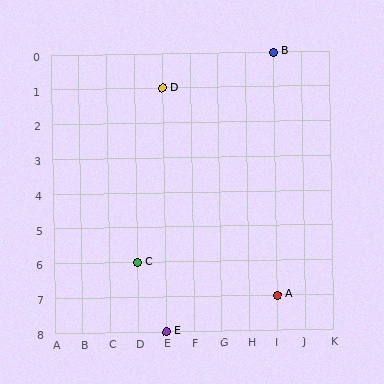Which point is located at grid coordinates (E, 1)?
Point D is at (E, 1).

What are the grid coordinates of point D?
Point D is at grid coordinates (E, 1).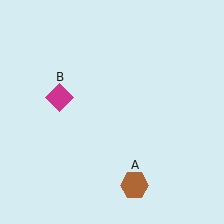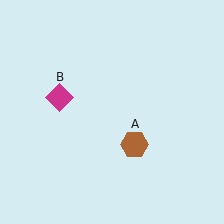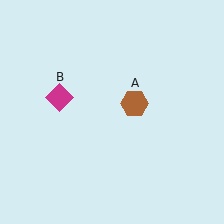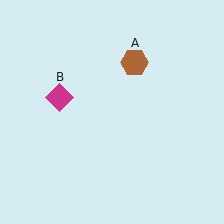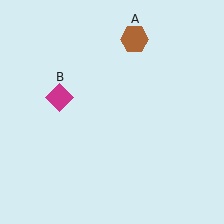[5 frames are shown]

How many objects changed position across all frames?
1 object changed position: brown hexagon (object A).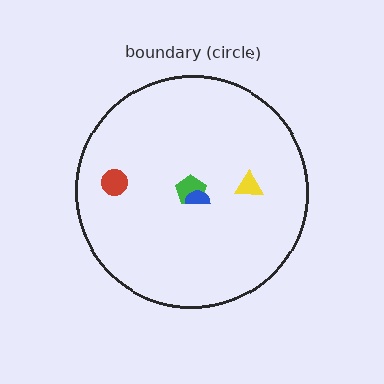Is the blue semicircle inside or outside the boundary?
Inside.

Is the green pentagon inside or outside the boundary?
Inside.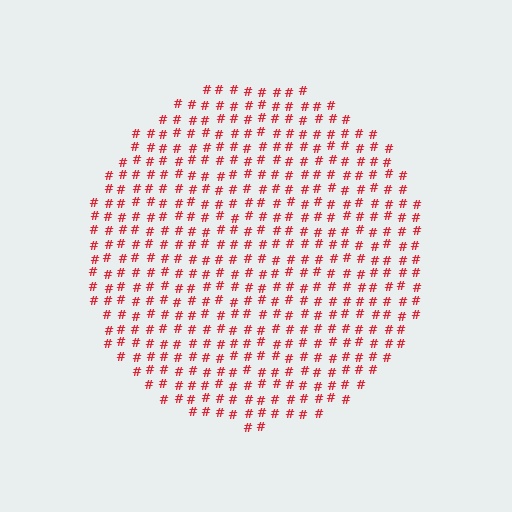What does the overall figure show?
The overall figure shows a circle.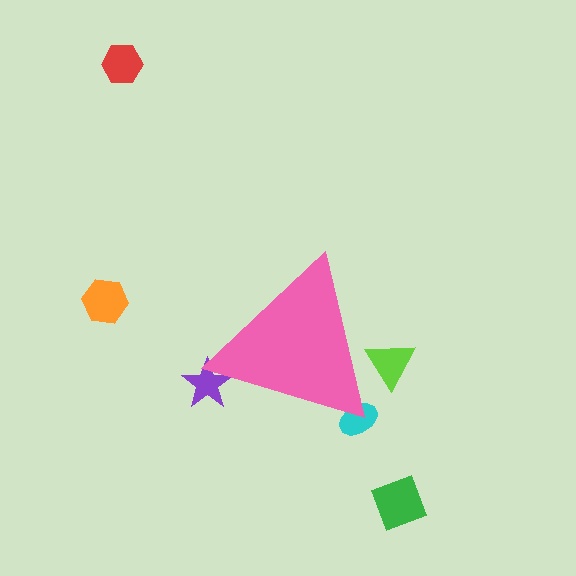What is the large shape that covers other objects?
A pink triangle.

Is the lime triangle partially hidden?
Yes, the lime triangle is partially hidden behind the pink triangle.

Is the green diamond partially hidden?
No, the green diamond is fully visible.